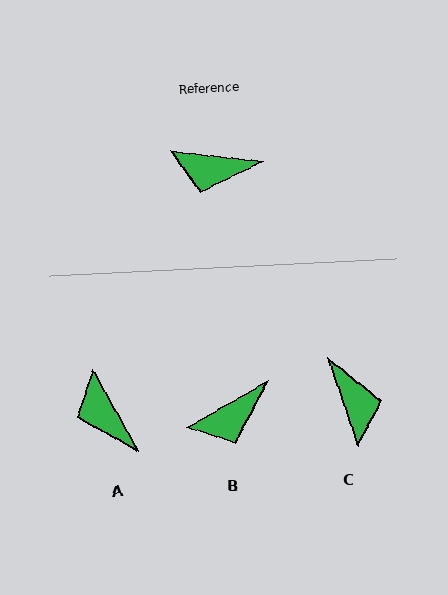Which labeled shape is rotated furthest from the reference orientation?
C, about 116 degrees away.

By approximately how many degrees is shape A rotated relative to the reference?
Approximately 54 degrees clockwise.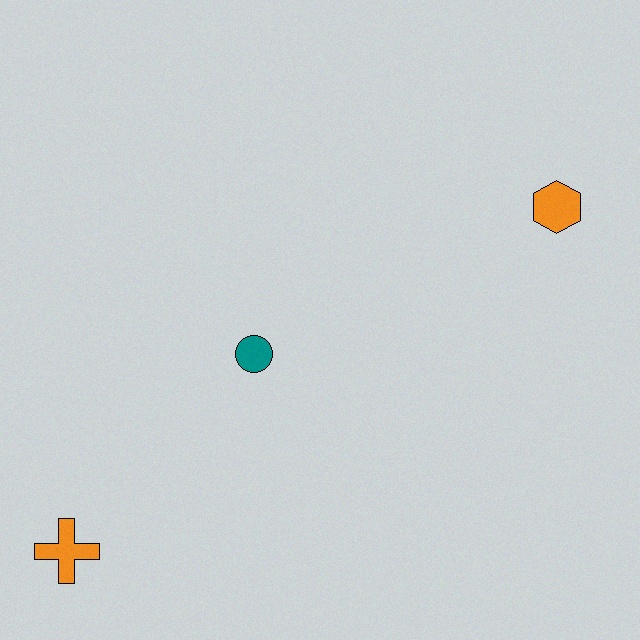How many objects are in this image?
There are 3 objects.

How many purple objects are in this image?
There are no purple objects.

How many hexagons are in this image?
There is 1 hexagon.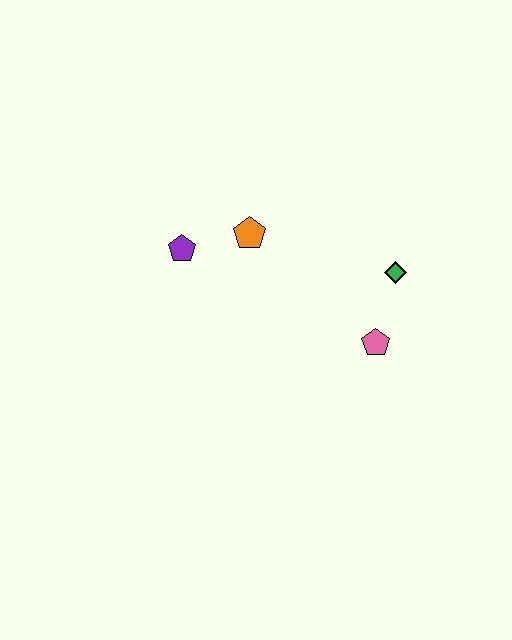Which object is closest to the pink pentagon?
The green diamond is closest to the pink pentagon.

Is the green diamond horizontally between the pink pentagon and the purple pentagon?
No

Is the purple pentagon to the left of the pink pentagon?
Yes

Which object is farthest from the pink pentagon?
The purple pentagon is farthest from the pink pentagon.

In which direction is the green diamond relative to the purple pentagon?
The green diamond is to the right of the purple pentagon.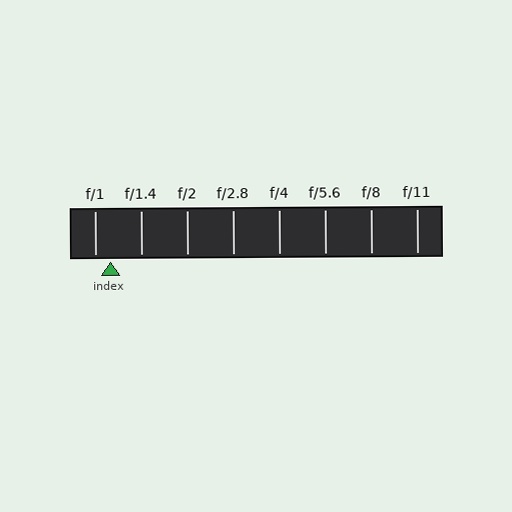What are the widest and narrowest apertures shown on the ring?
The widest aperture shown is f/1 and the narrowest is f/11.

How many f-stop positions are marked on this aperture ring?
There are 8 f-stop positions marked.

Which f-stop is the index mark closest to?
The index mark is closest to f/1.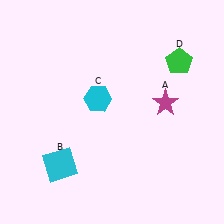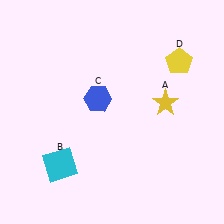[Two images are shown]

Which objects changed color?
A changed from magenta to yellow. C changed from cyan to blue. D changed from green to yellow.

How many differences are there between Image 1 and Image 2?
There are 3 differences between the two images.